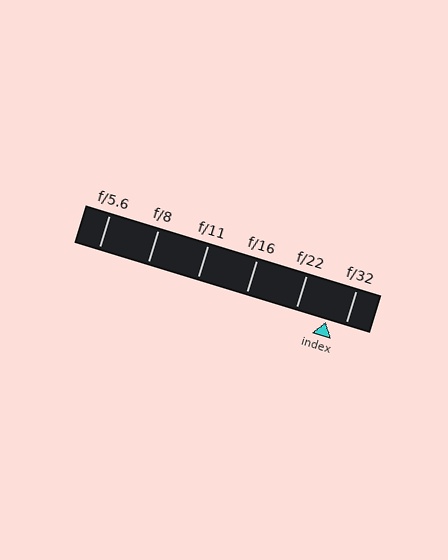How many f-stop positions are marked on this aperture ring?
There are 6 f-stop positions marked.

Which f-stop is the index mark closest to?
The index mark is closest to f/32.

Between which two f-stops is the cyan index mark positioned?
The index mark is between f/22 and f/32.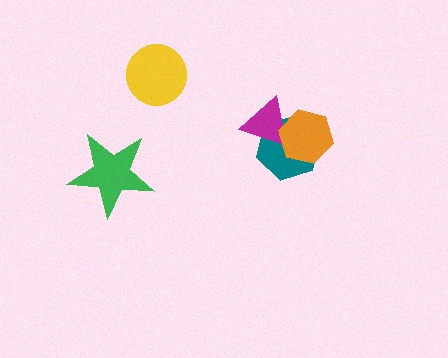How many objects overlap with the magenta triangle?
2 objects overlap with the magenta triangle.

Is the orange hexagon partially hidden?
No, no other shape covers it.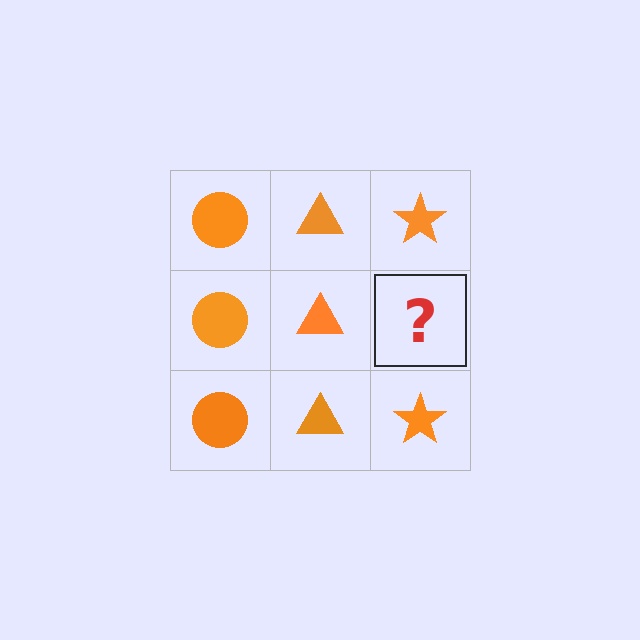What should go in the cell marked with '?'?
The missing cell should contain an orange star.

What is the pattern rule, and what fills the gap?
The rule is that each column has a consistent shape. The gap should be filled with an orange star.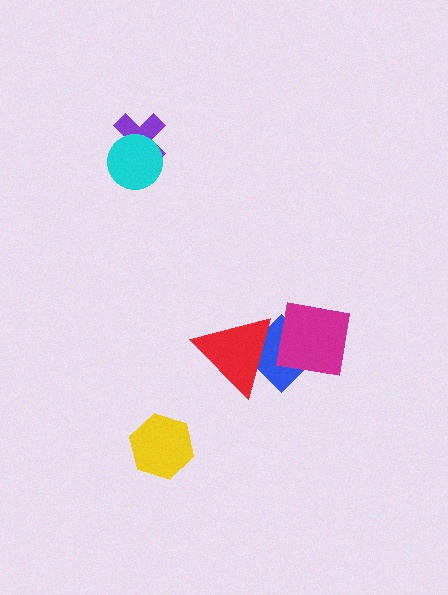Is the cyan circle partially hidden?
No, no other shape covers it.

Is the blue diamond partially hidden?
Yes, it is partially covered by another shape.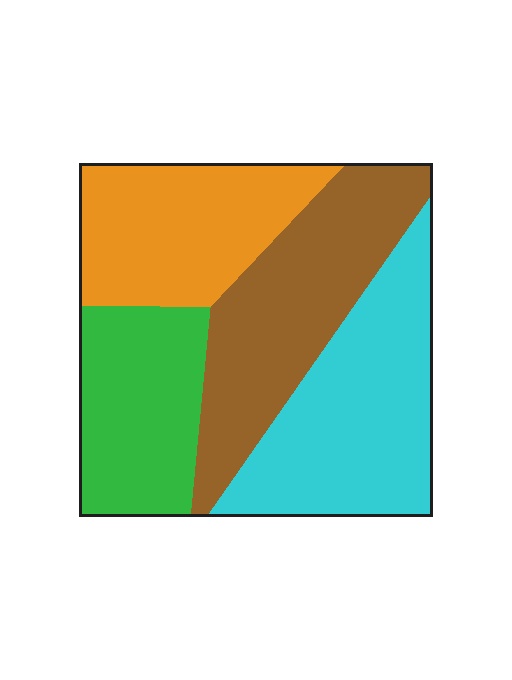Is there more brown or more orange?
Brown.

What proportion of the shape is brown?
Brown covers about 25% of the shape.